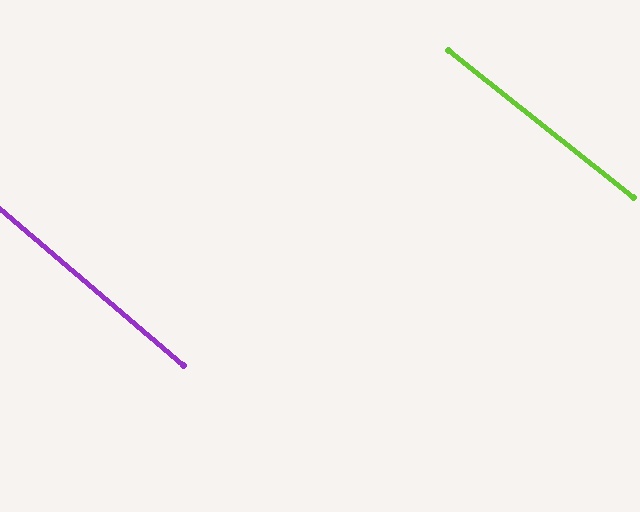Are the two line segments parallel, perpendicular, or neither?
Parallel — their directions differ by only 1.8°.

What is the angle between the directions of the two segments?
Approximately 2 degrees.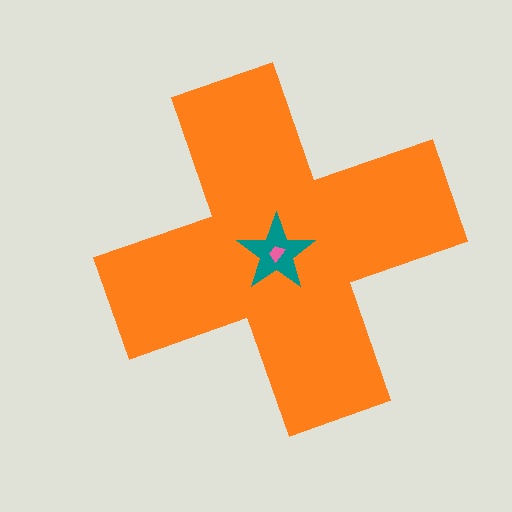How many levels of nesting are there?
3.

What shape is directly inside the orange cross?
The teal star.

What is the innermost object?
The pink trapezoid.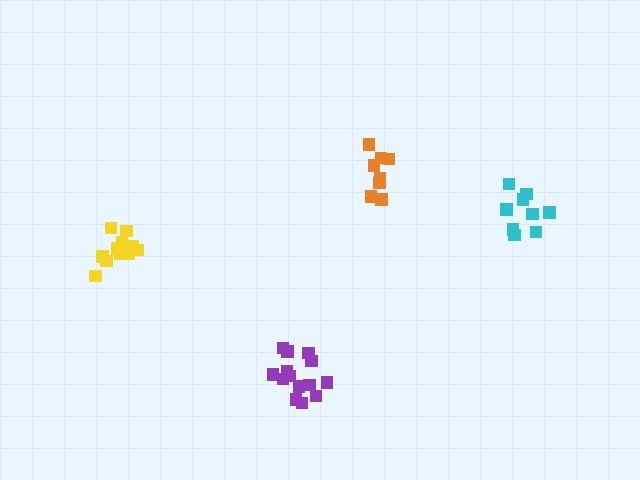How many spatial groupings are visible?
There are 4 spatial groupings.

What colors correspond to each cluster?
The clusters are colored: cyan, purple, yellow, orange.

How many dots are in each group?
Group 1: 9 dots, Group 2: 14 dots, Group 3: 13 dots, Group 4: 8 dots (44 total).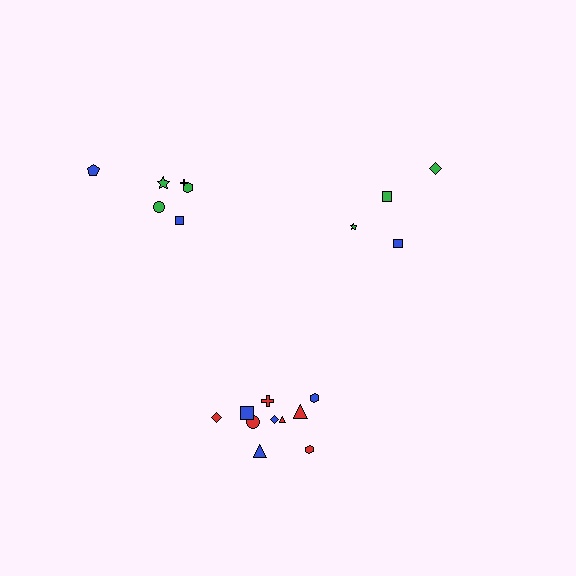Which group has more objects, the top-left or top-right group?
The top-left group.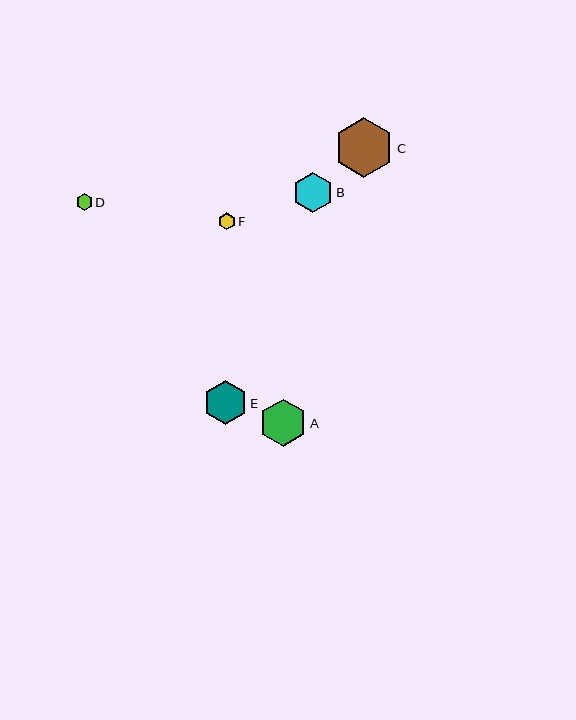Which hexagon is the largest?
Hexagon C is the largest with a size of approximately 60 pixels.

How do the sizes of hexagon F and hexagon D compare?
Hexagon F and hexagon D are approximately the same size.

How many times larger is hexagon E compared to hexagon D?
Hexagon E is approximately 2.7 times the size of hexagon D.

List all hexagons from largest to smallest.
From largest to smallest: C, A, E, B, F, D.